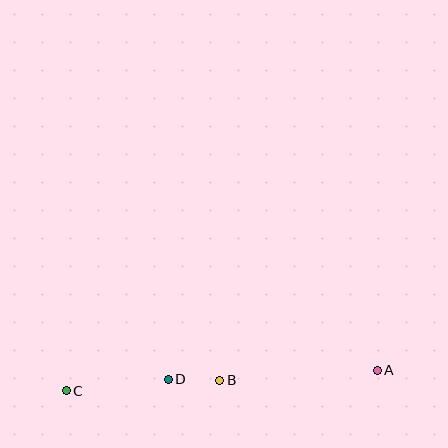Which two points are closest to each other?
Points B and D are closest to each other.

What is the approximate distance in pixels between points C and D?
The distance between C and D is approximately 103 pixels.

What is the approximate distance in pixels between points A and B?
The distance between A and B is approximately 158 pixels.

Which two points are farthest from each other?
Points A and C are farthest from each other.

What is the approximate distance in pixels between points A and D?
The distance between A and D is approximately 209 pixels.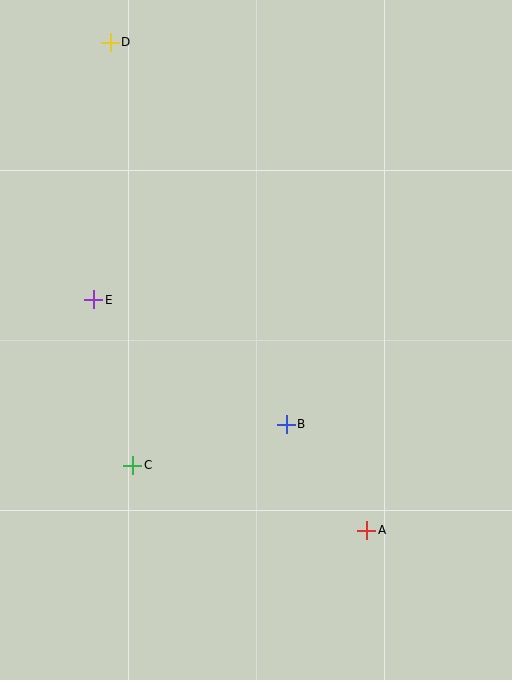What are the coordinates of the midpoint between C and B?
The midpoint between C and B is at (209, 445).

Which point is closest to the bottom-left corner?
Point C is closest to the bottom-left corner.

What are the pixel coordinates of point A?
Point A is at (367, 530).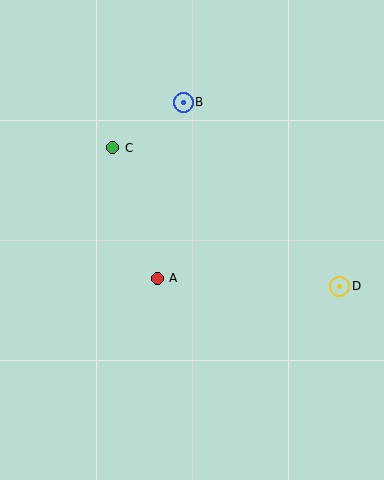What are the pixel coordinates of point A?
Point A is at (157, 278).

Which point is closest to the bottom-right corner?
Point D is closest to the bottom-right corner.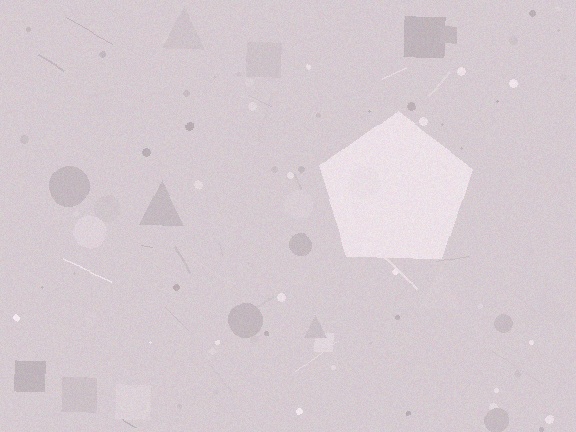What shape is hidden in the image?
A pentagon is hidden in the image.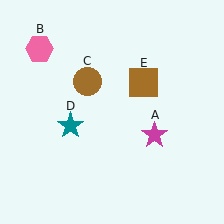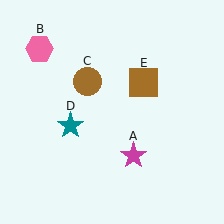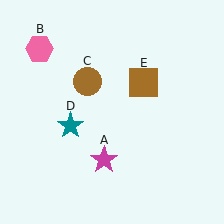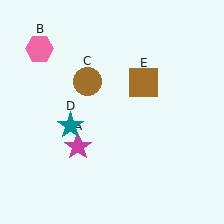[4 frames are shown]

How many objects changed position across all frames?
1 object changed position: magenta star (object A).